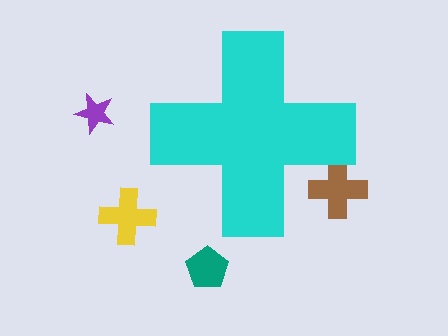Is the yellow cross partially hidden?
No, the yellow cross is fully visible.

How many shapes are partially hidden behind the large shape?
1 shape is partially hidden.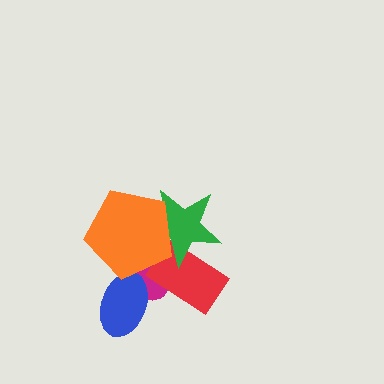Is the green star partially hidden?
Yes, it is partially covered by another shape.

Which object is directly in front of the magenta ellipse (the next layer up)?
The red rectangle is directly in front of the magenta ellipse.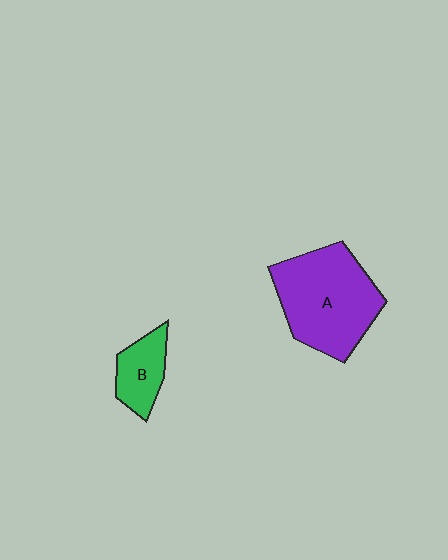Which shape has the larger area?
Shape A (purple).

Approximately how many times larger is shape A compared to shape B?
Approximately 2.6 times.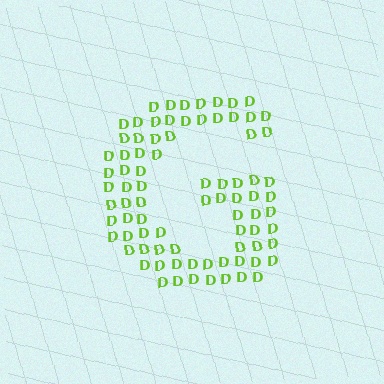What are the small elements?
The small elements are letter D's.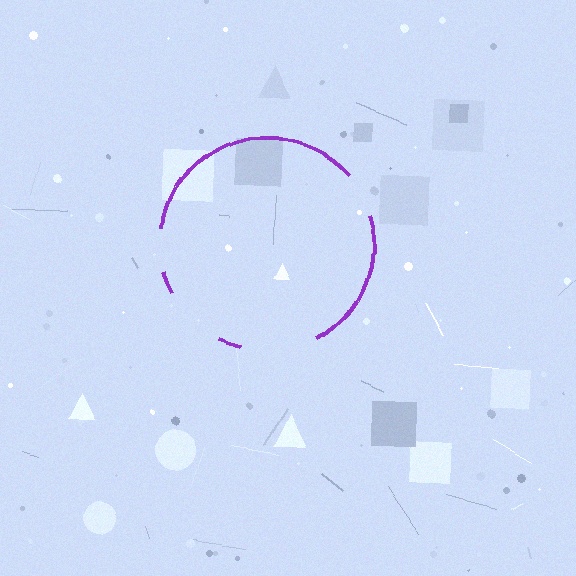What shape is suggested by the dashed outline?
The dashed outline suggests a circle.